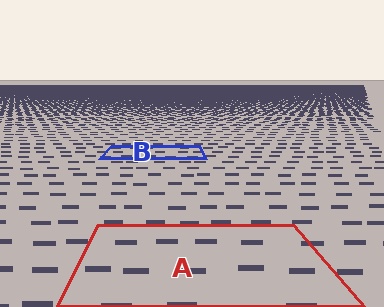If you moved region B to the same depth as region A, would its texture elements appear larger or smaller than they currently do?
They would appear larger. At a closer depth, the same texture elements are projected at a bigger on-screen size.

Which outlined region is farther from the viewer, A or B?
Region B is farther from the viewer — the texture elements inside it appear smaller and more densely packed.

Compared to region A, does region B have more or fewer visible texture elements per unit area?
Region B has more texture elements per unit area — they are packed more densely because it is farther away.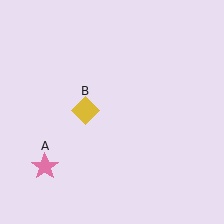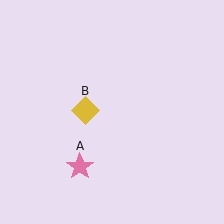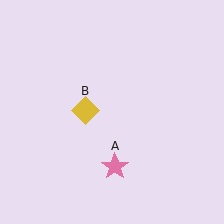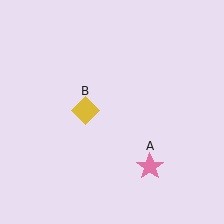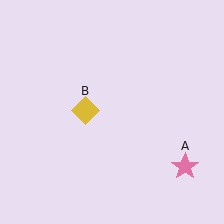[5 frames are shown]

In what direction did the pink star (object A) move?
The pink star (object A) moved right.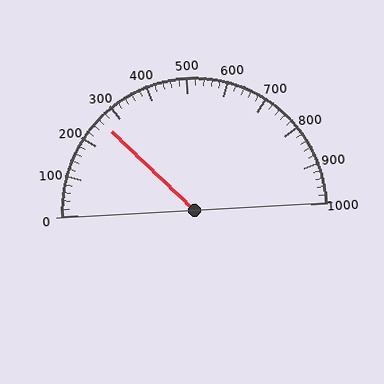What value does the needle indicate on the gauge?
The needle indicates approximately 260.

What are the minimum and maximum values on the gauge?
The gauge ranges from 0 to 1000.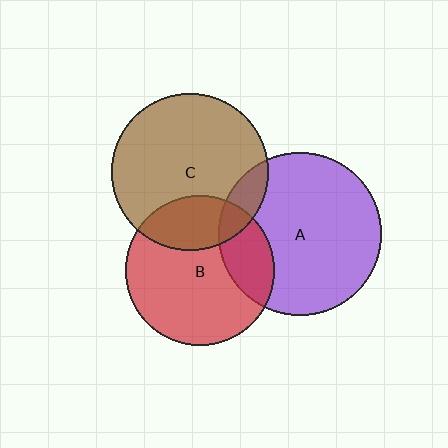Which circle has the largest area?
Circle A (purple).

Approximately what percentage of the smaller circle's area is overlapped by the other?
Approximately 10%.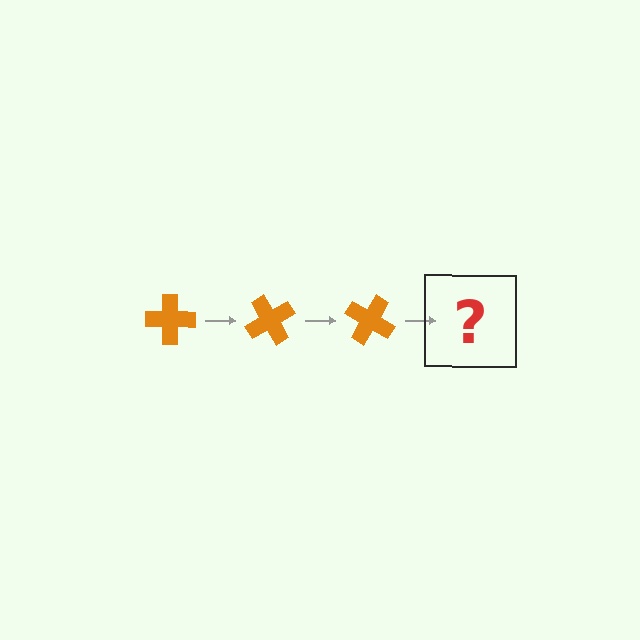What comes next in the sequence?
The next element should be an orange cross rotated 180 degrees.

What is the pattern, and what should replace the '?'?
The pattern is that the cross rotates 60 degrees each step. The '?' should be an orange cross rotated 180 degrees.